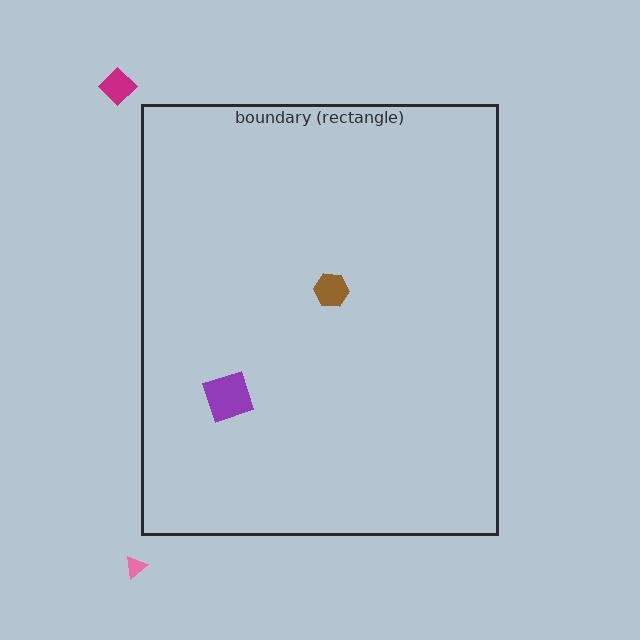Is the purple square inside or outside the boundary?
Inside.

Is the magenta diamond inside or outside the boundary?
Outside.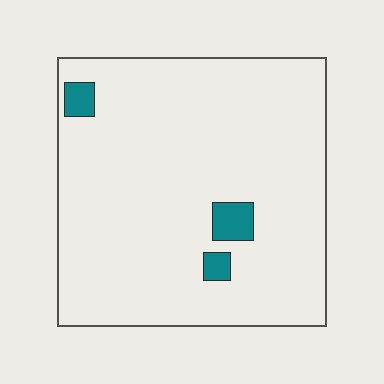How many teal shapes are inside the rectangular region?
3.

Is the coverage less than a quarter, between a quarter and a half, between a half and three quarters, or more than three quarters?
Less than a quarter.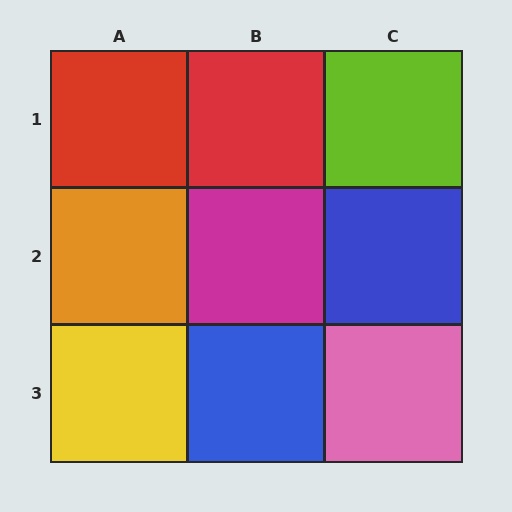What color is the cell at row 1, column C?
Lime.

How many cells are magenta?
1 cell is magenta.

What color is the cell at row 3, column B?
Blue.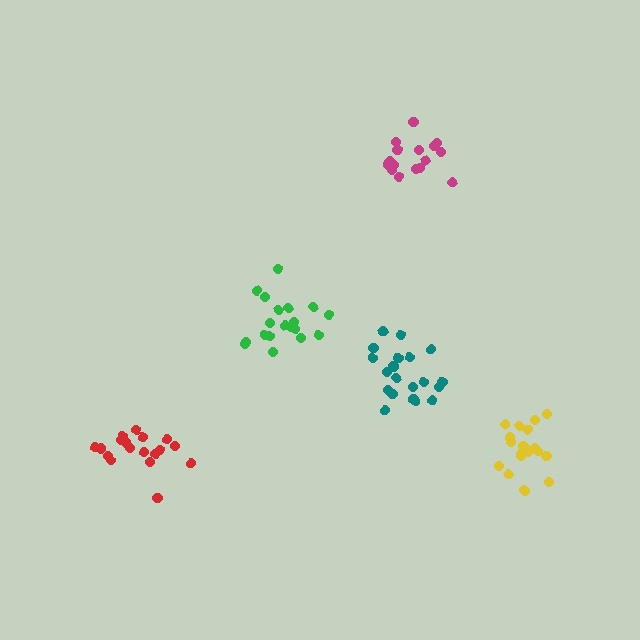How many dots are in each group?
Group 1: 20 dots, Group 2: 18 dots, Group 3: 16 dots, Group 4: 20 dots, Group 5: 19 dots (93 total).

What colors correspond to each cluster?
The clusters are colored: teal, red, magenta, yellow, green.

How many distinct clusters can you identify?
There are 5 distinct clusters.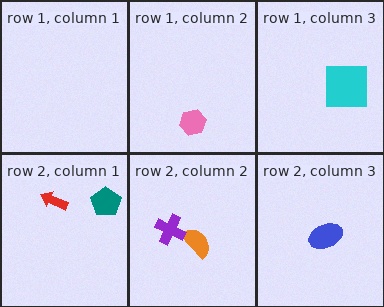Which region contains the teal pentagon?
The row 2, column 1 region.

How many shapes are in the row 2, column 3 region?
1.